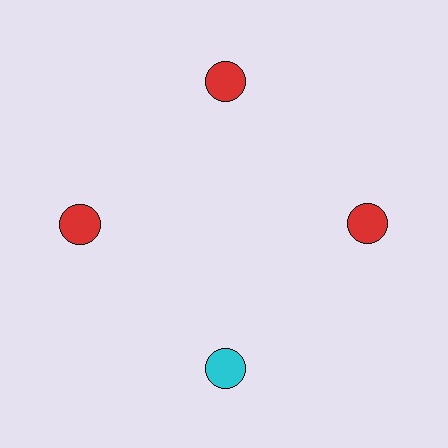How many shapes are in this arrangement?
There are 4 shapes arranged in a ring pattern.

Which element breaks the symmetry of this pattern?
The cyan circle at roughly the 6 o'clock position breaks the symmetry. All other shapes are red circles.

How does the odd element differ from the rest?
It has a different color: cyan instead of red.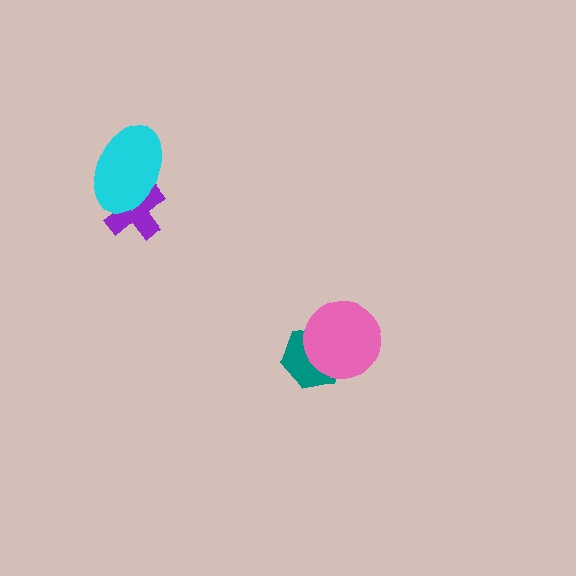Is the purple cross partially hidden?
Yes, it is partially covered by another shape.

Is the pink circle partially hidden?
No, no other shape covers it.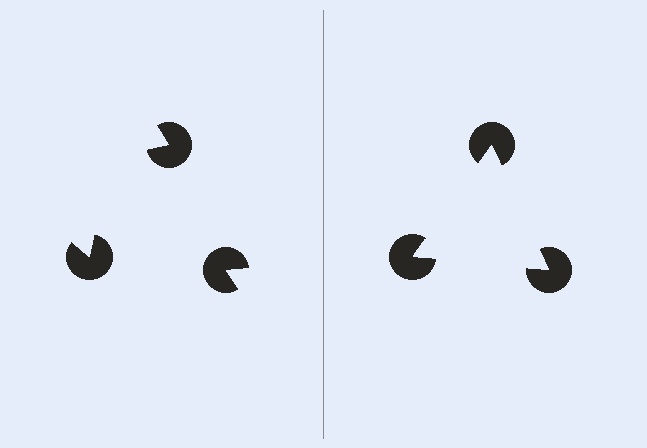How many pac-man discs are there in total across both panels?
6 — 3 on each side.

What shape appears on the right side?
An illusory triangle.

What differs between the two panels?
The pac-man discs are positioned identically on both sides; only the wedge orientations differ. On the right they align to a triangle; on the left they are misaligned.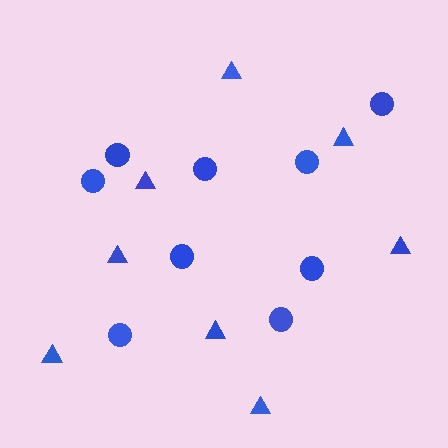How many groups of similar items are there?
There are 2 groups: one group of circles (9) and one group of triangles (8).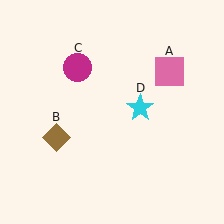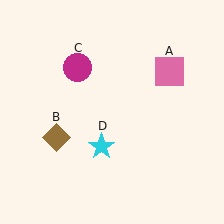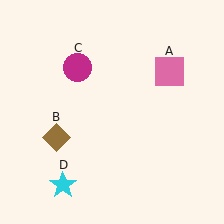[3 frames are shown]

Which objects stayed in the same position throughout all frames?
Pink square (object A) and brown diamond (object B) and magenta circle (object C) remained stationary.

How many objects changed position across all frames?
1 object changed position: cyan star (object D).